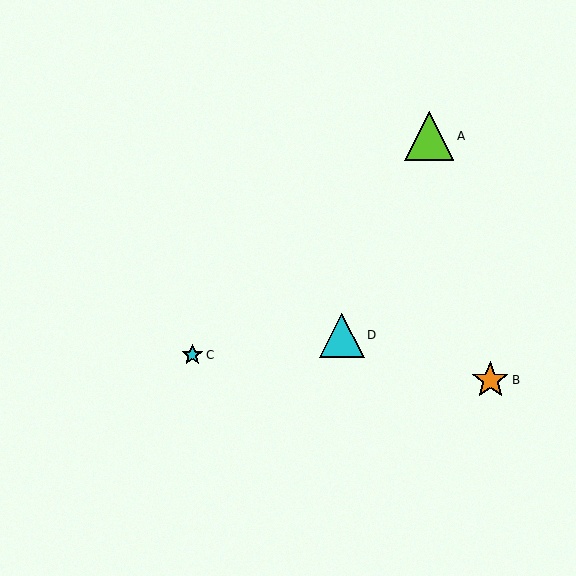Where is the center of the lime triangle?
The center of the lime triangle is at (429, 136).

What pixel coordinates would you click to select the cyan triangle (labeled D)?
Click at (342, 335) to select the cyan triangle D.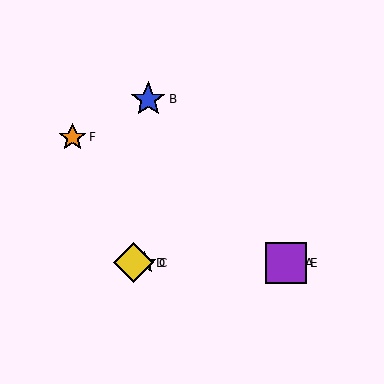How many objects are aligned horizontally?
4 objects (A, C, D, E) are aligned horizontally.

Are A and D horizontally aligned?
Yes, both are at y≈263.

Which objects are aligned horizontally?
Objects A, C, D, E are aligned horizontally.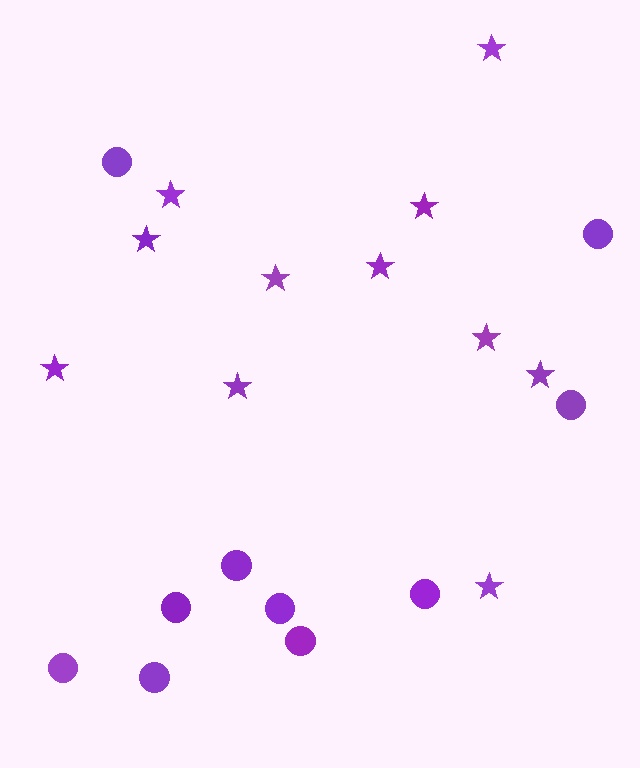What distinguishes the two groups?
There are 2 groups: one group of stars (11) and one group of circles (10).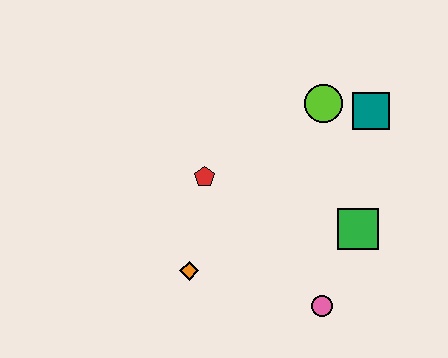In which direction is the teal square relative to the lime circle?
The teal square is to the right of the lime circle.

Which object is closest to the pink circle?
The green square is closest to the pink circle.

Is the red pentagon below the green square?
No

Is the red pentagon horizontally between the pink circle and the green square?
No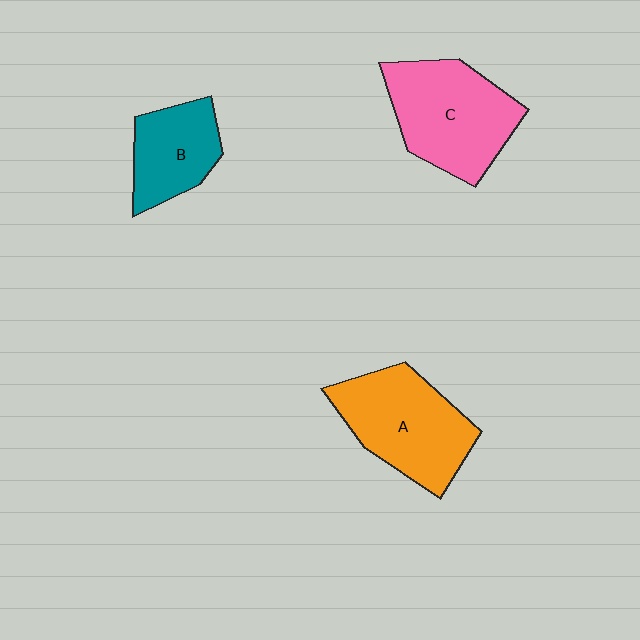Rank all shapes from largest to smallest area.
From largest to smallest: C (pink), A (orange), B (teal).